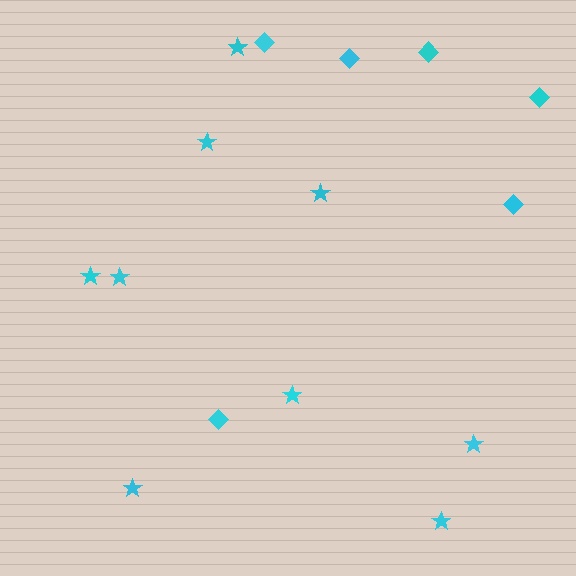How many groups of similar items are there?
There are 2 groups: one group of diamonds (6) and one group of stars (9).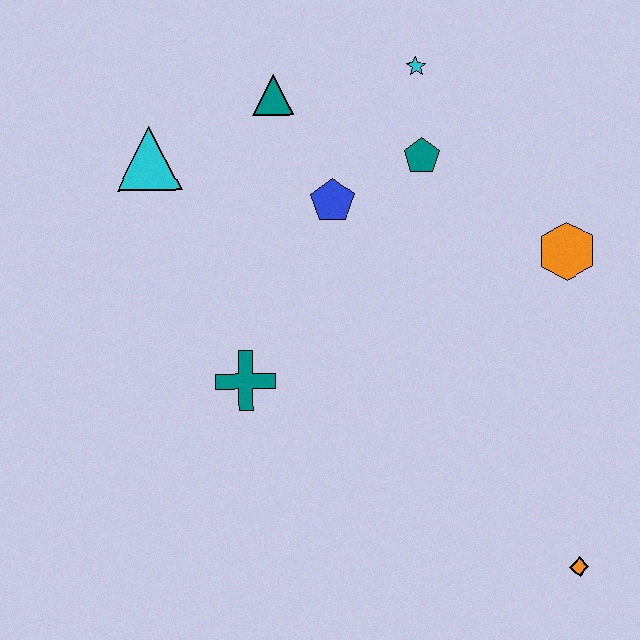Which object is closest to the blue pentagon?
The teal pentagon is closest to the blue pentagon.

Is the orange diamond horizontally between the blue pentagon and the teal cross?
No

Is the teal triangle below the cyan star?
Yes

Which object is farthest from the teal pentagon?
The orange diamond is farthest from the teal pentagon.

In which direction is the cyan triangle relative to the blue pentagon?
The cyan triangle is to the left of the blue pentagon.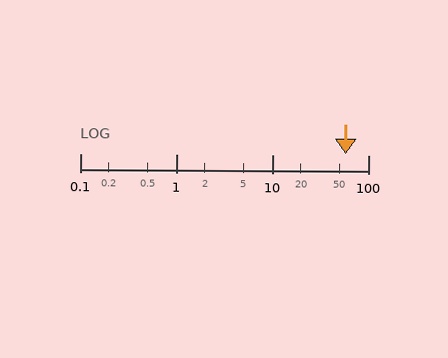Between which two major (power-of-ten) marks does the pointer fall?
The pointer is between 10 and 100.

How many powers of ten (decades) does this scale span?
The scale spans 3 decades, from 0.1 to 100.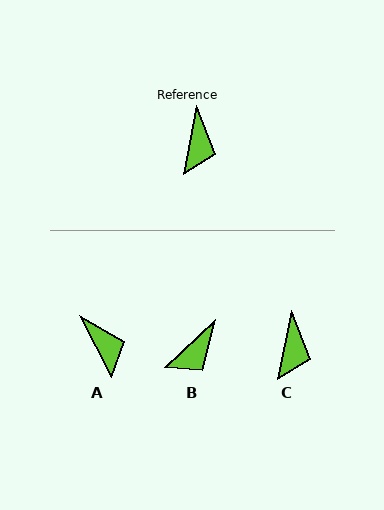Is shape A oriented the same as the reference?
No, it is off by about 39 degrees.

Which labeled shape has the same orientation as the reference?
C.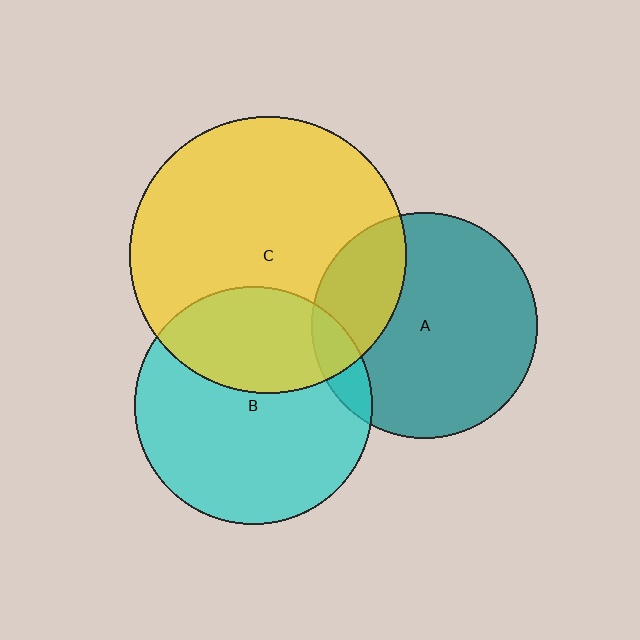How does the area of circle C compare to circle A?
Approximately 1.5 times.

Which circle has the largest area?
Circle C (yellow).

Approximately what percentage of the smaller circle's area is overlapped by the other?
Approximately 35%.